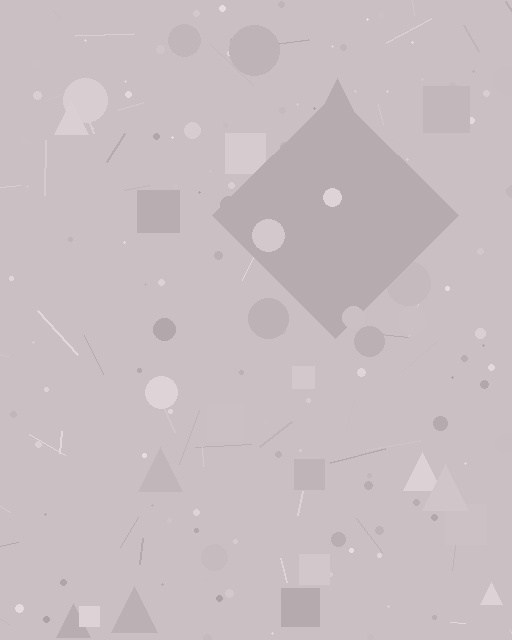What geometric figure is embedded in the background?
A diamond is embedded in the background.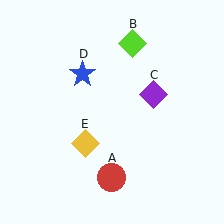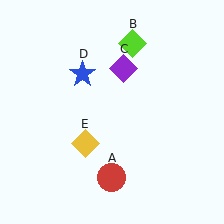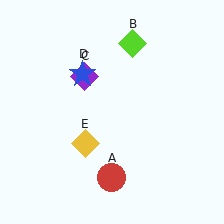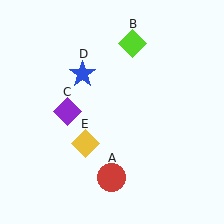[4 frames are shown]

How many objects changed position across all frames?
1 object changed position: purple diamond (object C).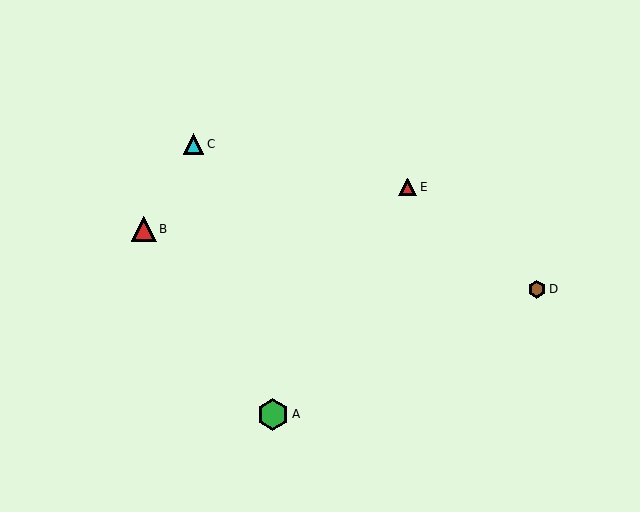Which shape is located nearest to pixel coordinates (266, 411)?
The green hexagon (labeled A) at (273, 414) is nearest to that location.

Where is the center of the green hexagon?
The center of the green hexagon is at (273, 414).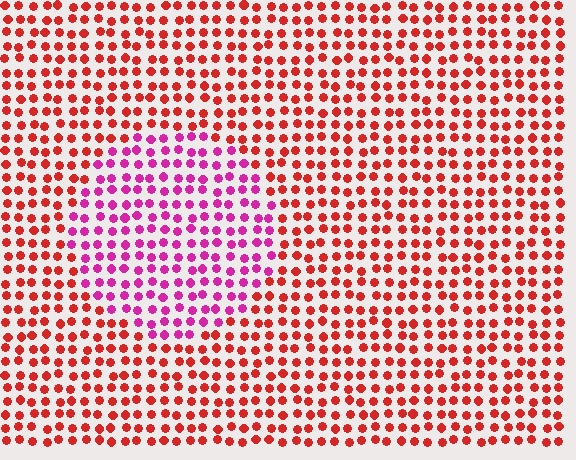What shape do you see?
I see a circle.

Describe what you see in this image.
The image is filled with small red elements in a uniform arrangement. A circle-shaped region is visible where the elements are tinted to a slightly different hue, forming a subtle color boundary.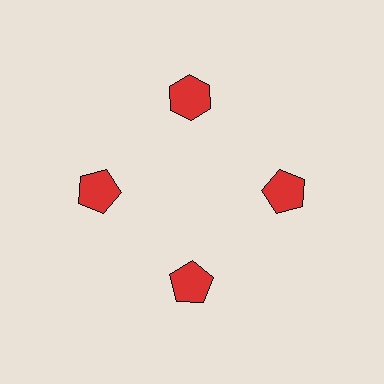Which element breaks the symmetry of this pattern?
The red hexagon at roughly the 12 o'clock position breaks the symmetry. All other shapes are red pentagons.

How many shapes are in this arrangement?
There are 4 shapes arranged in a ring pattern.